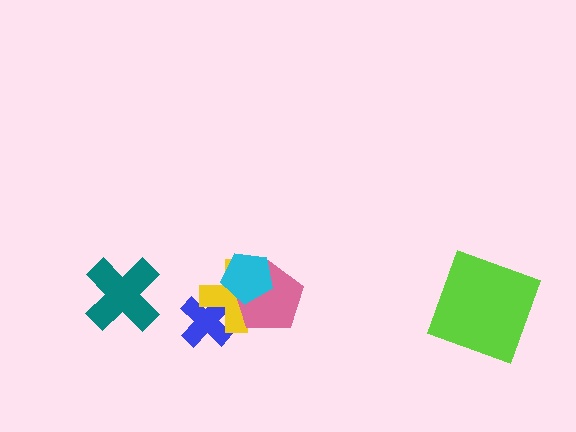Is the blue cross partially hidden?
Yes, it is partially covered by another shape.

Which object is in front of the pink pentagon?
The cyan pentagon is in front of the pink pentagon.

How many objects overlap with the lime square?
0 objects overlap with the lime square.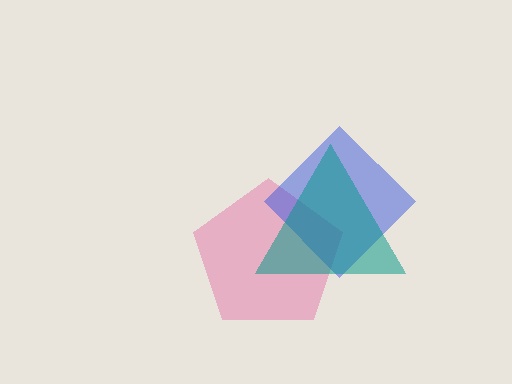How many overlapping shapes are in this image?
There are 3 overlapping shapes in the image.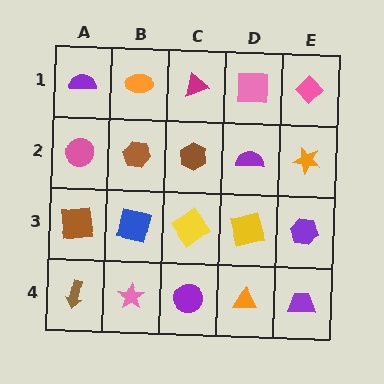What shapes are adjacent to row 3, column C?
A brown hexagon (row 2, column C), a purple circle (row 4, column C), a blue square (row 3, column B), a yellow square (row 3, column D).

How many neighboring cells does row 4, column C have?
3.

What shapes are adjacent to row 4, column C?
A yellow diamond (row 3, column C), a pink star (row 4, column B), an orange triangle (row 4, column D).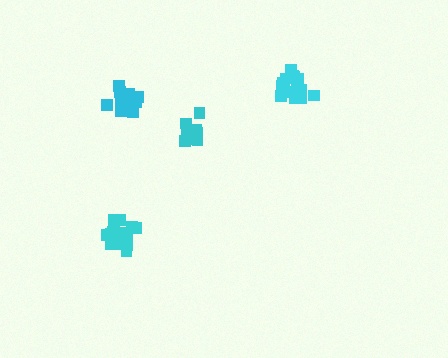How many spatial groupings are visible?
There are 4 spatial groupings.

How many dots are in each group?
Group 1: 19 dots, Group 2: 19 dots, Group 3: 13 dots, Group 4: 13 dots (64 total).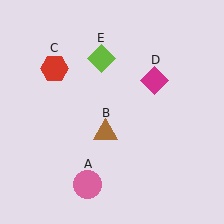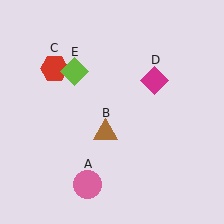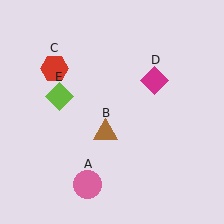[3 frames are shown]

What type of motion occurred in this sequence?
The lime diamond (object E) rotated counterclockwise around the center of the scene.